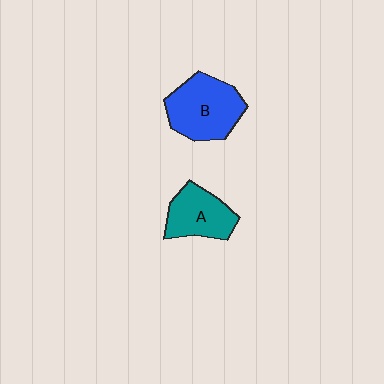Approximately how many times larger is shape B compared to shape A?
Approximately 1.3 times.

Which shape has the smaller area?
Shape A (teal).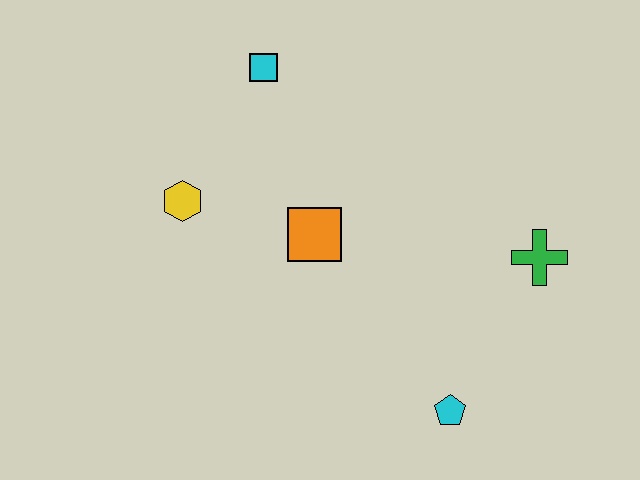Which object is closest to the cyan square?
The yellow hexagon is closest to the cyan square.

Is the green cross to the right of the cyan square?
Yes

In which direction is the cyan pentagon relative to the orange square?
The cyan pentagon is below the orange square.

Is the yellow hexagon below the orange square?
No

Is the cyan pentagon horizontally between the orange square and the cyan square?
No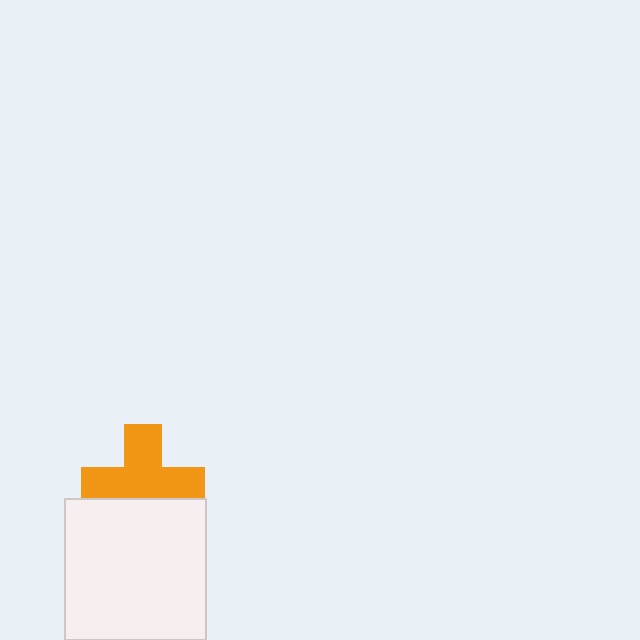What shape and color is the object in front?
The object in front is a white square.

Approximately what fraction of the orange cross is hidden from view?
Roughly 32% of the orange cross is hidden behind the white square.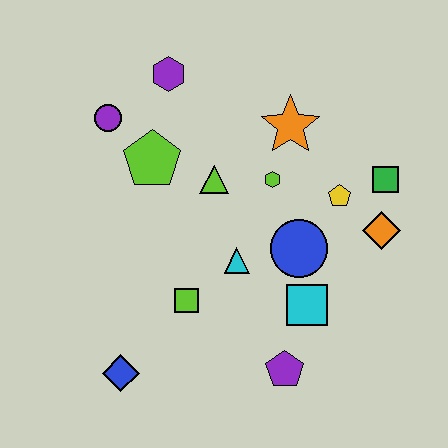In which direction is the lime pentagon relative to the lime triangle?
The lime pentagon is to the left of the lime triangle.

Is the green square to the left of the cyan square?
No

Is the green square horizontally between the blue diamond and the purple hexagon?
No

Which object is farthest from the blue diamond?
The green square is farthest from the blue diamond.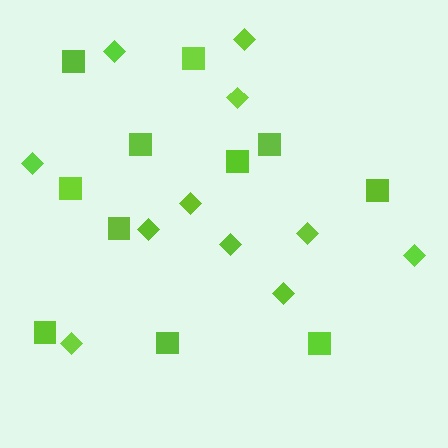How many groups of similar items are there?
There are 2 groups: one group of squares (11) and one group of diamonds (11).